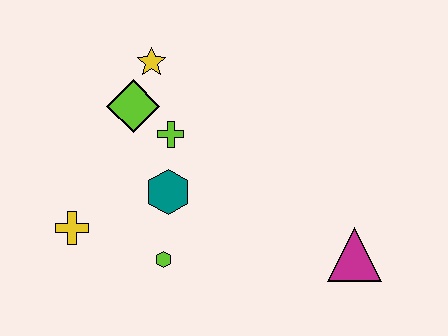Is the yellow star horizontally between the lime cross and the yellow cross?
Yes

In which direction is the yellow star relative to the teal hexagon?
The yellow star is above the teal hexagon.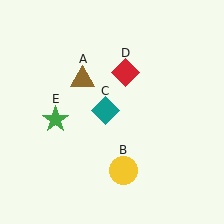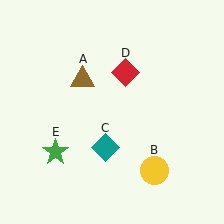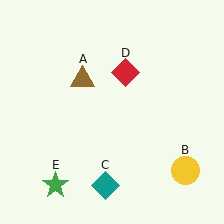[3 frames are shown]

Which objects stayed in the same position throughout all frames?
Brown triangle (object A) and red diamond (object D) remained stationary.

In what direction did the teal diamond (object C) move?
The teal diamond (object C) moved down.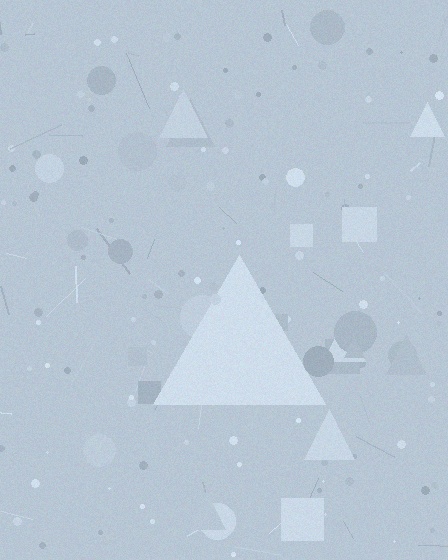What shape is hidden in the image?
A triangle is hidden in the image.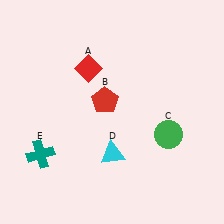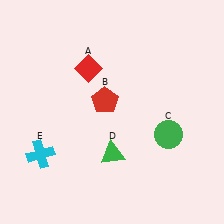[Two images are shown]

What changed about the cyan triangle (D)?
In Image 1, D is cyan. In Image 2, it changed to green.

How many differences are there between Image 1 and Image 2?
There are 2 differences between the two images.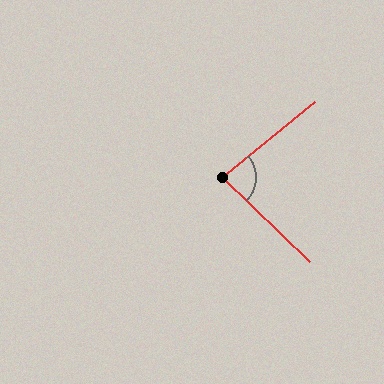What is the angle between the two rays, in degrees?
Approximately 83 degrees.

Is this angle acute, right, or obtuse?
It is acute.